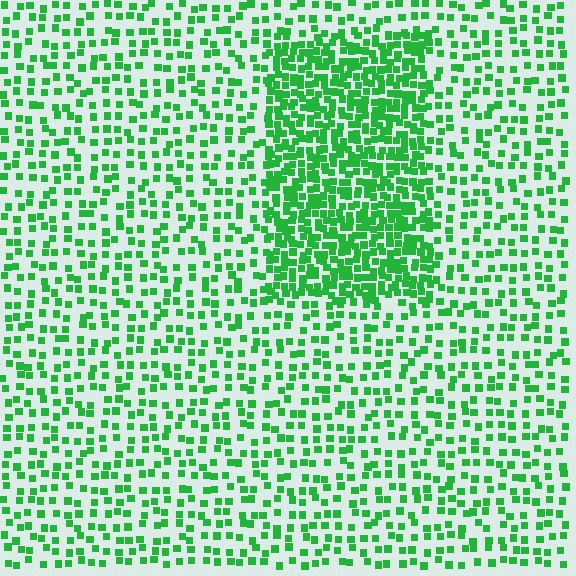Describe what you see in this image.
The image contains small green elements arranged at two different densities. A rectangle-shaped region is visible where the elements are more densely packed than the surrounding area.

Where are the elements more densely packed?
The elements are more densely packed inside the rectangle boundary.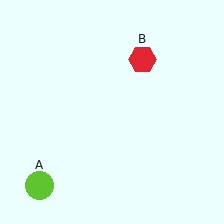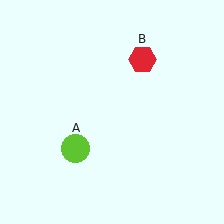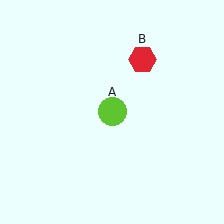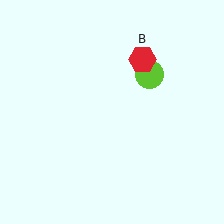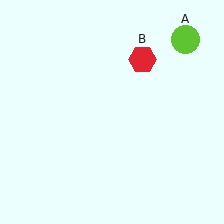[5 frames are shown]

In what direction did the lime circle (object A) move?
The lime circle (object A) moved up and to the right.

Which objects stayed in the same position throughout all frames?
Red hexagon (object B) remained stationary.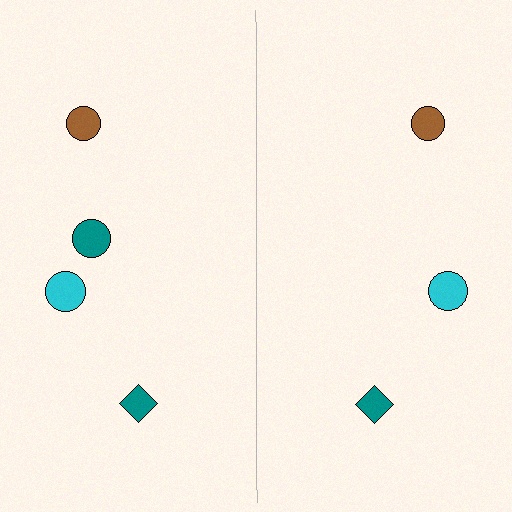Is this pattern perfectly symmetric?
No, the pattern is not perfectly symmetric. A teal circle is missing from the right side.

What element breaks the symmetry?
A teal circle is missing from the right side.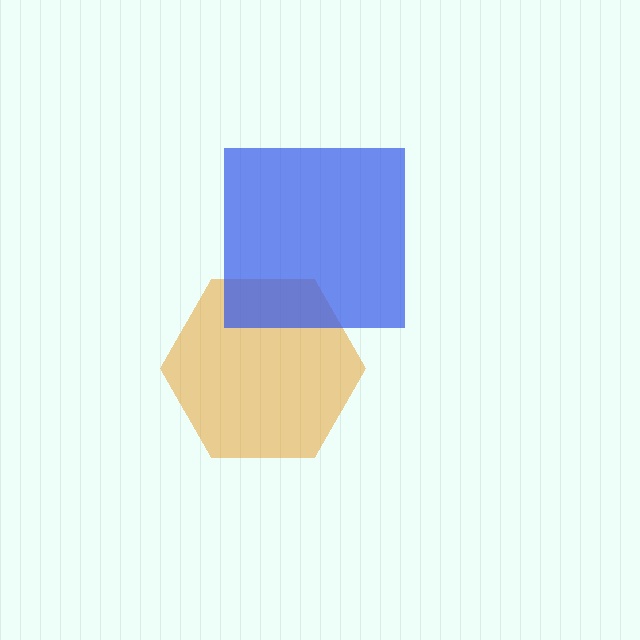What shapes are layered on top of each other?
The layered shapes are: an orange hexagon, a blue square.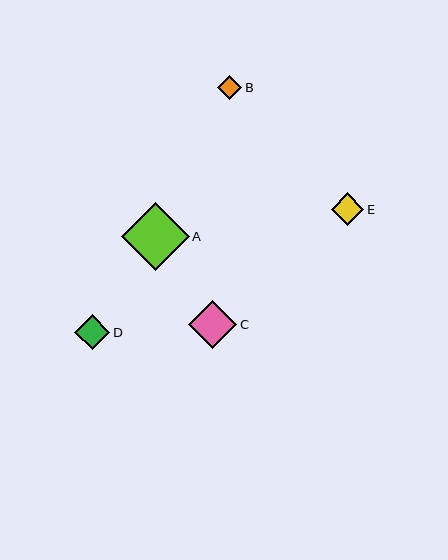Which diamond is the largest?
Diamond A is the largest with a size of approximately 68 pixels.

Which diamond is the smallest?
Diamond B is the smallest with a size of approximately 24 pixels.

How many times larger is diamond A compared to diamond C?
Diamond A is approximately 1.4 times the size of diamond C.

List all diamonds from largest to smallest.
From largest to smallest: A, C, D, E, B.